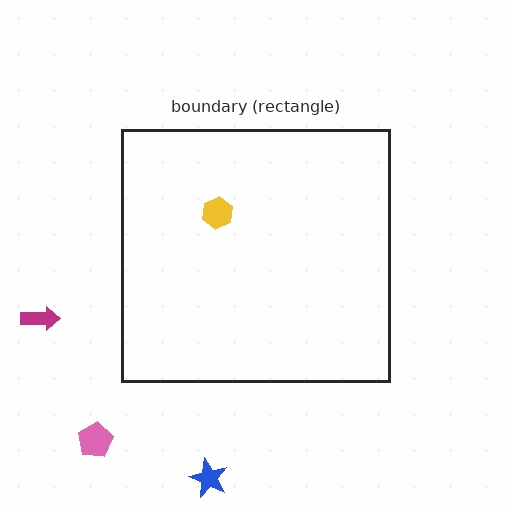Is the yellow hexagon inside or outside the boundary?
Inside.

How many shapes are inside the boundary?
1 inside, 3 outside.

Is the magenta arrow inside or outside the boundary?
Outside.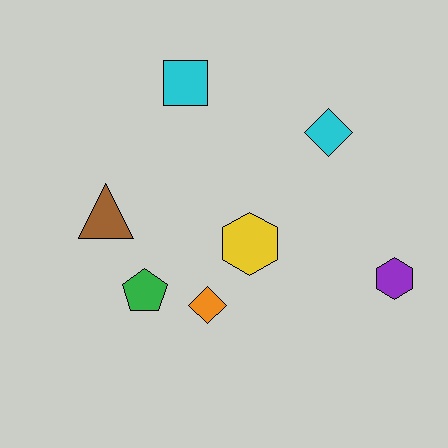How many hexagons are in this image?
There are 2 hexagons.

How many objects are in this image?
There are 7 objects.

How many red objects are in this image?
There are no red objects.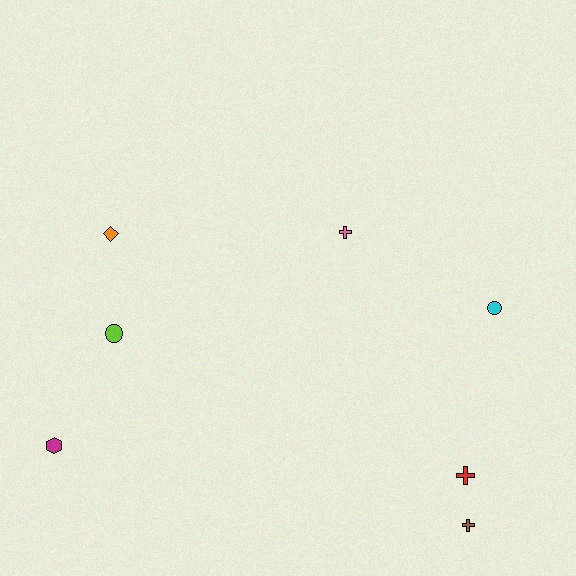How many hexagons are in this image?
There is 1 hexagon.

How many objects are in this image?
There are 7 objects.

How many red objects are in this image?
There is 1 red object.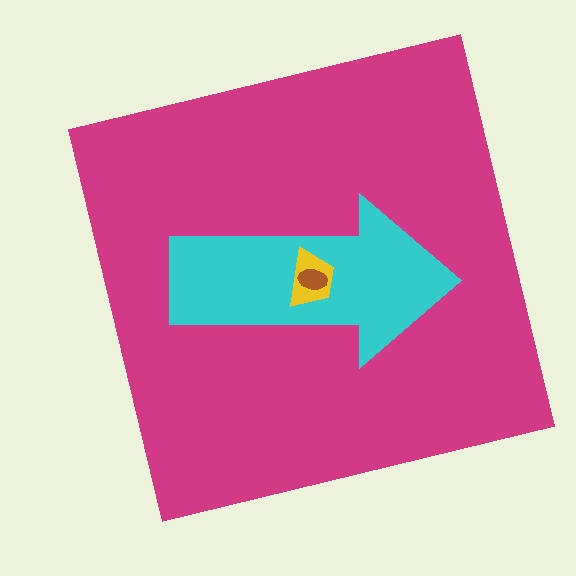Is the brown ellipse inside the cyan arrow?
Yes.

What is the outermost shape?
The magenta square.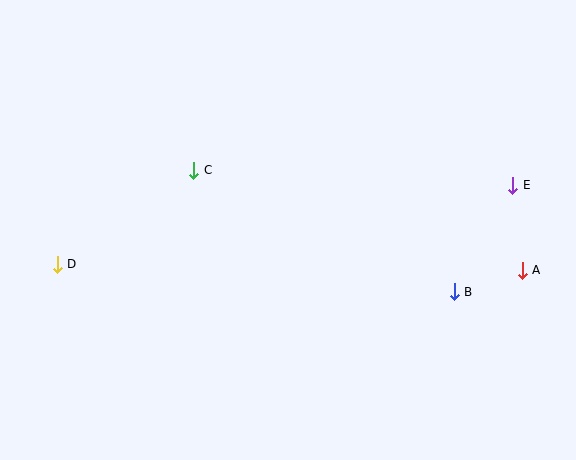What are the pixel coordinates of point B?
Point B is at (454, 292).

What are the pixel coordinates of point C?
Point C is at (194, 170).